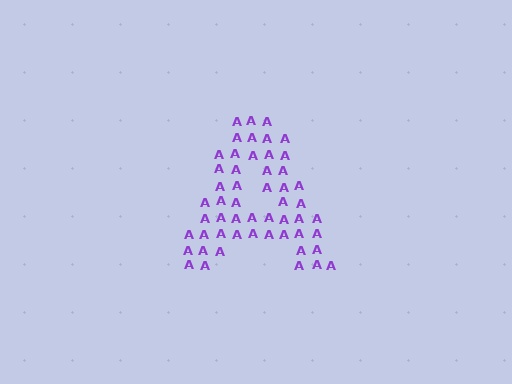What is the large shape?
The large shape is the letter A.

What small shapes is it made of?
It is made of small letter A's.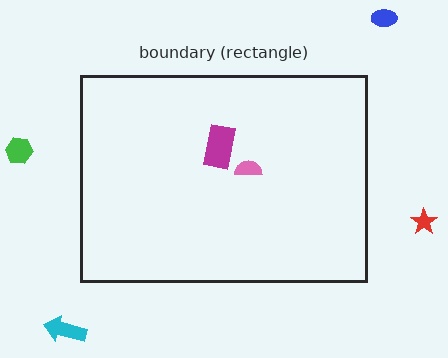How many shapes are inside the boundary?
2 inside, 4 outside.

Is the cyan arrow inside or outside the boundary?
Outside.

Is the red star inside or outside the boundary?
Outside.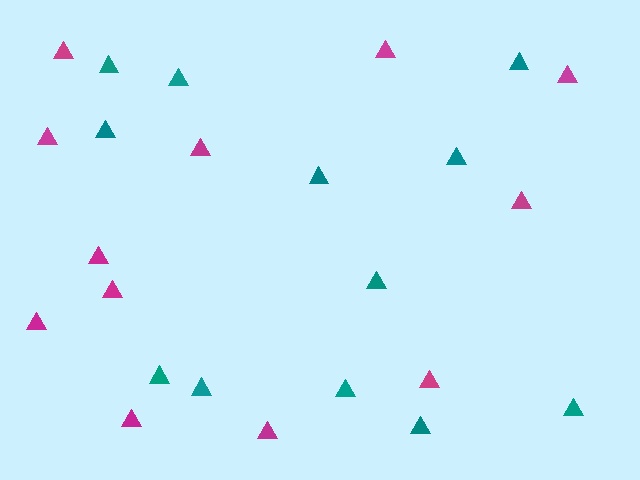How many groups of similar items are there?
There are 2 groups: one group of teal triangles (12) and one group of magenta triangles (12).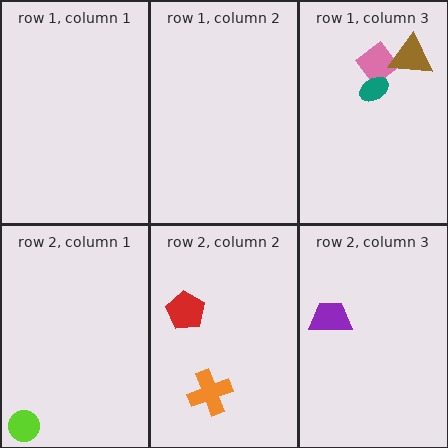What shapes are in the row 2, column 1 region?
The lime circle.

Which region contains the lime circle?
The row 2, column 1 region.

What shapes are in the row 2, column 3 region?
The purple trapezoid.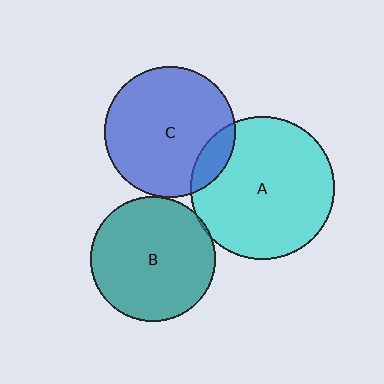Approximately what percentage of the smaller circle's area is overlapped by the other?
Approximately 10%.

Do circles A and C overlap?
Yes.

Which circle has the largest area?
Circle A (cyan).